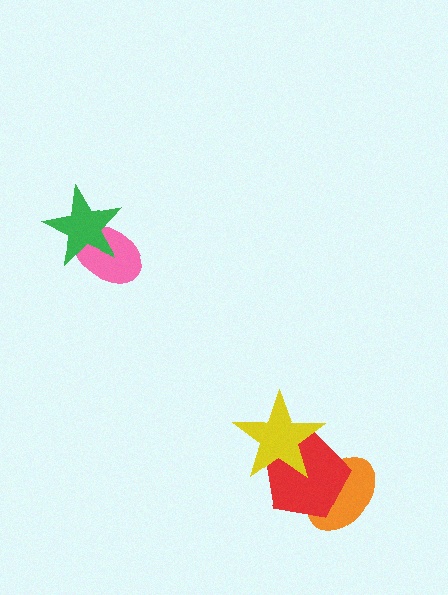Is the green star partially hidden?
No, no other shape covers it.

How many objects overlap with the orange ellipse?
1 object overlaps with the orange ellipse.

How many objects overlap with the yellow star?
1 object overlaps with the yellow star.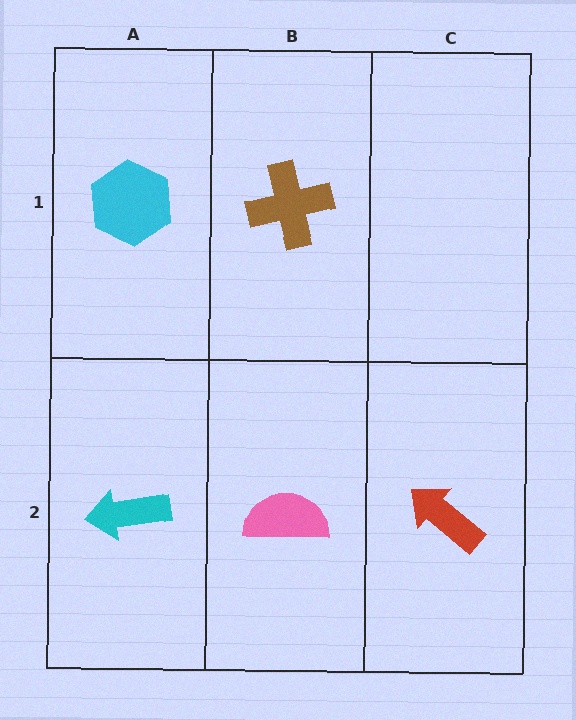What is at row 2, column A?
A cyan arrow.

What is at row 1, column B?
A brown cross.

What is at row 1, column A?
A cyan hexagon.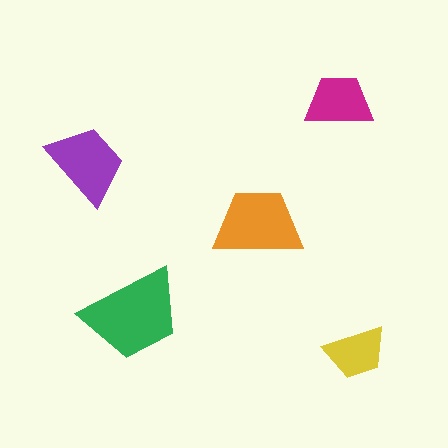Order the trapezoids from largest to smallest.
the green one, the orange one, the purple one, the magenta one, the yellow one.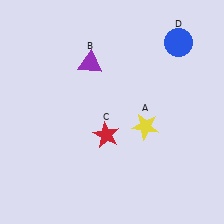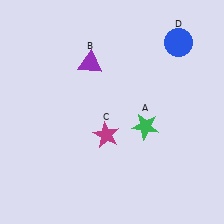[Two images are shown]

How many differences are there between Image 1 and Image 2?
There are 2 differences between the two images.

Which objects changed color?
A changed from yellow to green. C changed from red to magenta.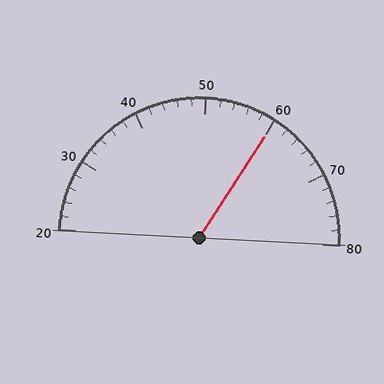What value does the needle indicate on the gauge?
The needle indicates approximately 60.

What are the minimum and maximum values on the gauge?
The gauge ranges from 20 to 80.